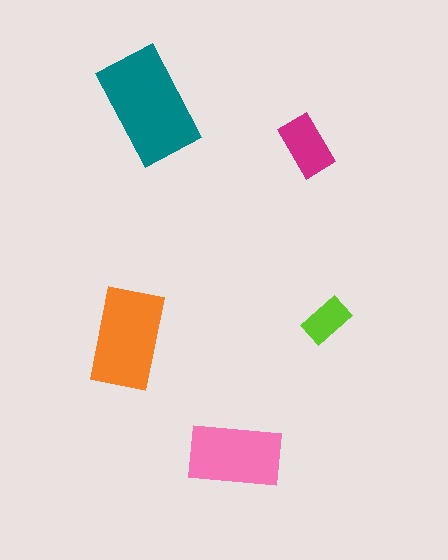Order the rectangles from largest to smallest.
the teal one, the orange one, the pink one, the magenta one, the lime one.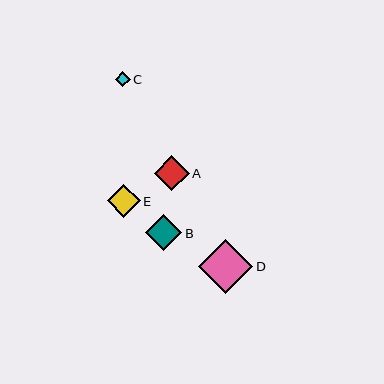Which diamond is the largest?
Diamond D is the largest with a size of approximately 54 pixels.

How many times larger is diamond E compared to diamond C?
Diamond E is approximately 2.1 times the size of diamond C.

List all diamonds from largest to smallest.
From largest to smallest: D, B, A, E, C.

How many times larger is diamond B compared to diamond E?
Diamond B is approximately 1.1 times the size of diamond E.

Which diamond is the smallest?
Diamond C is the smallest with a size of approximately 15 pixels.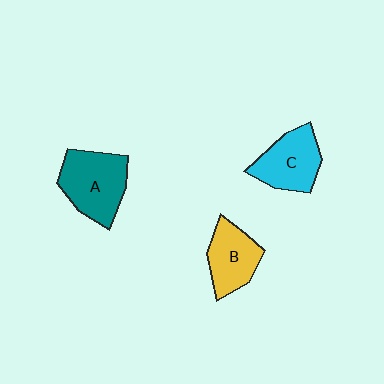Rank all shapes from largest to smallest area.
From largest to smallest: A (teal), C (cyan), B (yellow).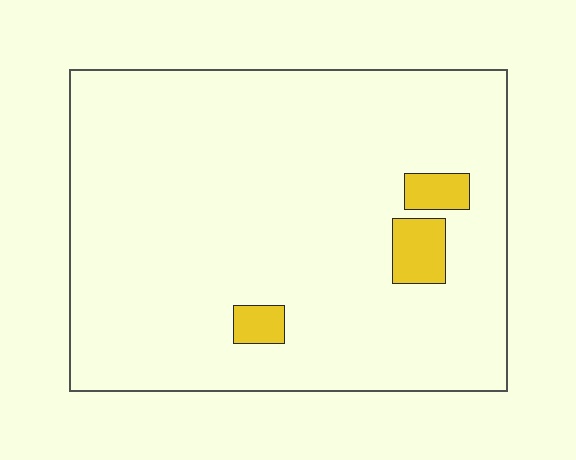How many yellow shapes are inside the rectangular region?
3.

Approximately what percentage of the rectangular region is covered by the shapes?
Approximately 5%.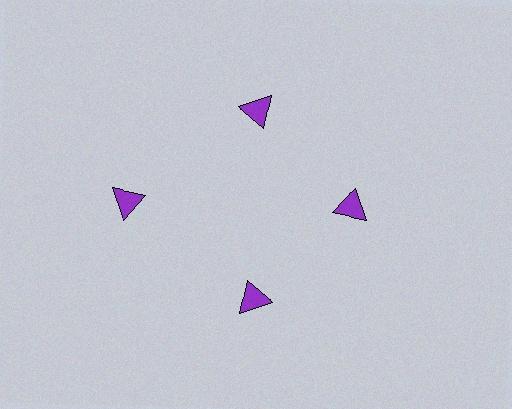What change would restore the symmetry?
The symmetry would be restored by moving it inward, back onto the ring so that all 4 triangles sit at equal angles and equal distance from the center.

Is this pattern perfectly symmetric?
No. The 4 purple triangles are arranged in a ring, but one element near the 9 o'clock position is pushed outward from the center, breaking the 4-fold rotational symmetry.